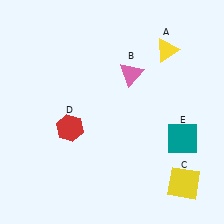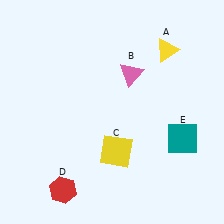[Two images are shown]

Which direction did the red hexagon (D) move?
The red hexagon (D) moved down.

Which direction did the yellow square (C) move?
The yellow square (C) moved left.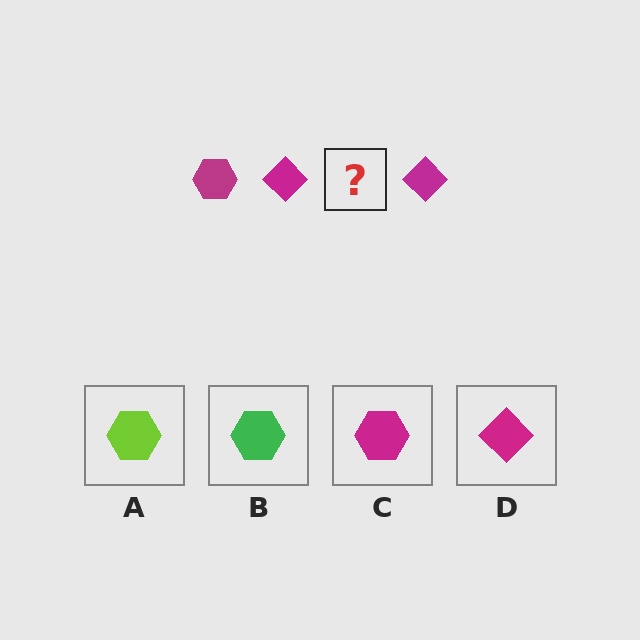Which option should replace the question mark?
Option C.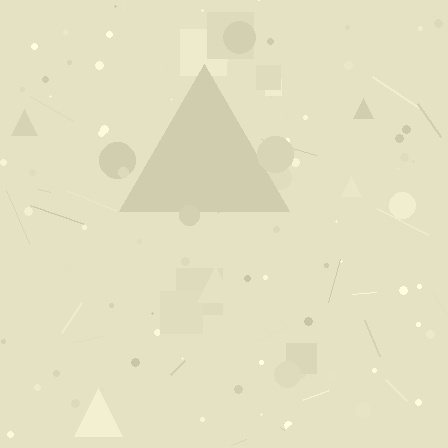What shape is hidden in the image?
A triangle is hidden in the image.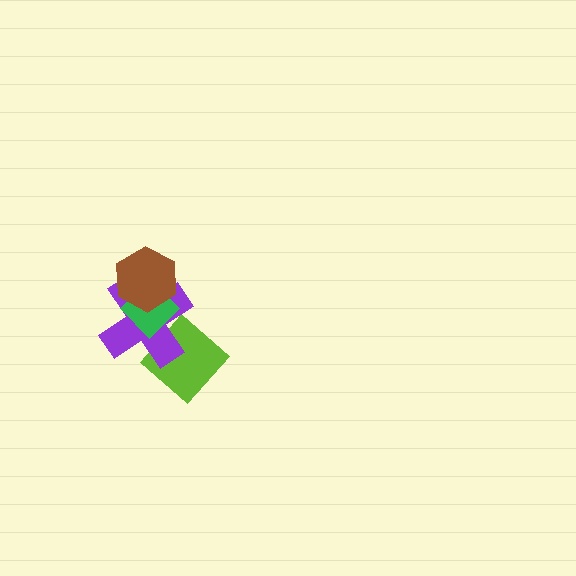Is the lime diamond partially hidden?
Yes, it is partially covered by another shape.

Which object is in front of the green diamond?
The brown hexagon is in front of the green diamond.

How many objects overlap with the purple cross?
3 objects overlap with the purple cross.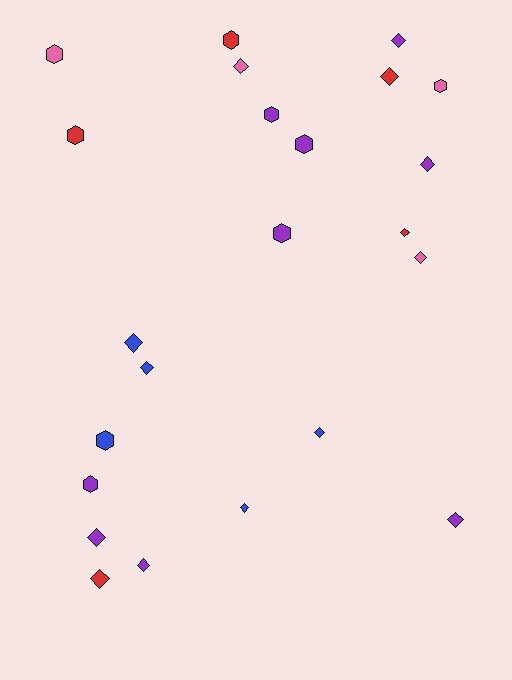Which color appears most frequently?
Purple, with 9 objects.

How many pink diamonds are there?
There are 2 pink diamonds.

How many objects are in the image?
There are 23 objects.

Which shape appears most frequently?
Diamond, with 14 objects.